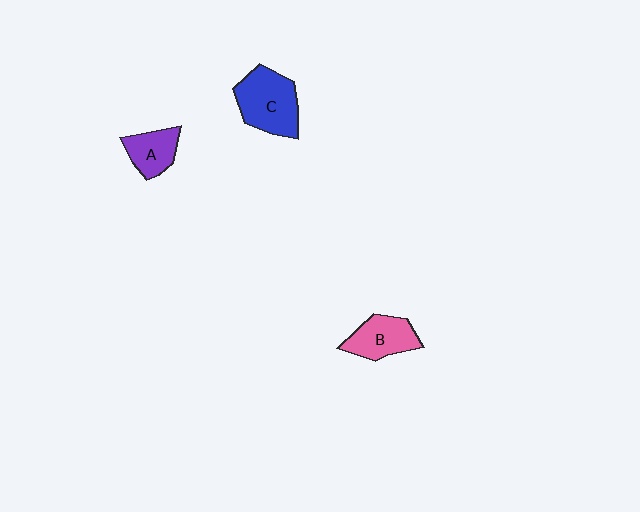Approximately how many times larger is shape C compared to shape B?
Approximately 1.4 times.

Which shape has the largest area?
Shape C (blue).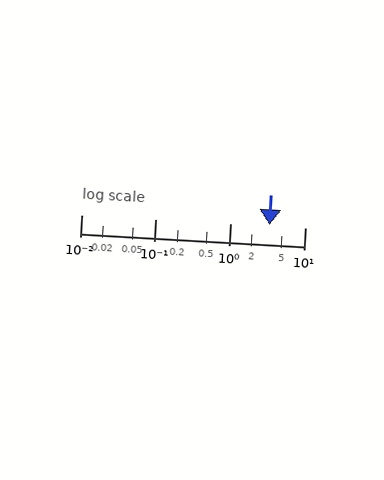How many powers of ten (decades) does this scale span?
The scale spans 3 decades, from 0.01 to 10.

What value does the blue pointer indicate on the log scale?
The pointer indicates approximately 3.3.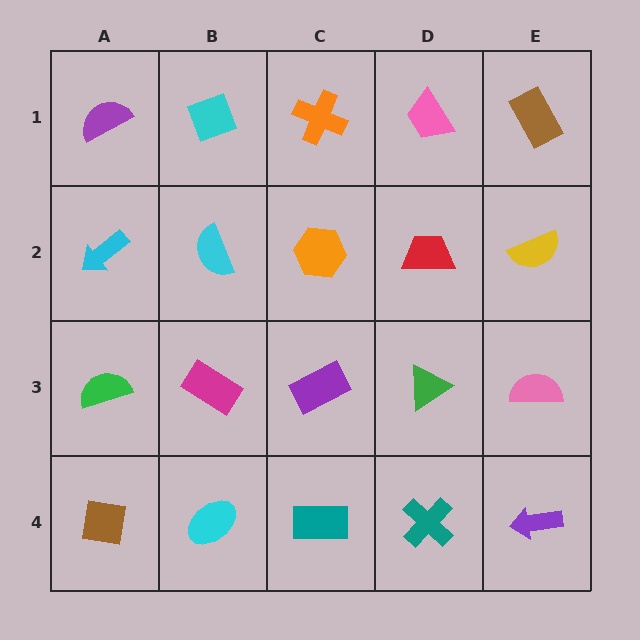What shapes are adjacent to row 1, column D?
A red trapezoid (row 2, column D), an orange cross (row 1, column C), a brown rectangle (row 1, column E).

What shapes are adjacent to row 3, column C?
An orange hexagon (row 2, column C), a teal rectangle (row 4, column C), a magenta rectangle (row 3, column B), a green triangle (row 3, column D).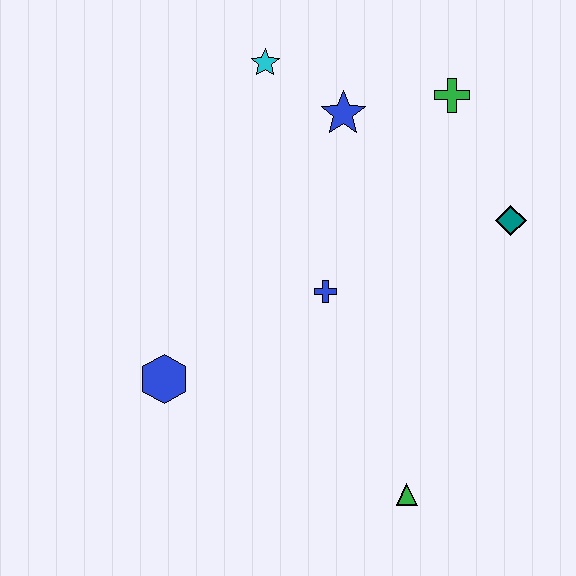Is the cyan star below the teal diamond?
No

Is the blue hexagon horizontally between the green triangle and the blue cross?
No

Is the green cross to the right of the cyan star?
Yes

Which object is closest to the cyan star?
The blue star is closest to the cyan star.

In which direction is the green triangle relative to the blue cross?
The green triangle is below the blue cross.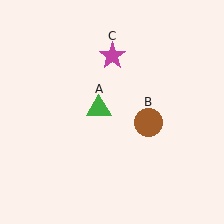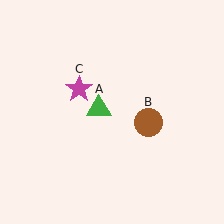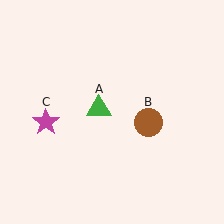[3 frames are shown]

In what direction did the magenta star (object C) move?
The magenta star (object C) moved down and to the left.